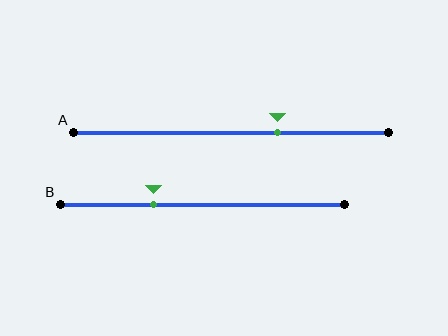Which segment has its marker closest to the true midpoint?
Segment A has its marker closest to the true midpoint.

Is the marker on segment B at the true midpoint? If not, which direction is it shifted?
No, the marker on segment B is shifted to the left by about 17% of the segment length.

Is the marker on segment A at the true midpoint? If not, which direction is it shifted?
No, the marker on segment A is shifted to the right by about 15% of the segment length.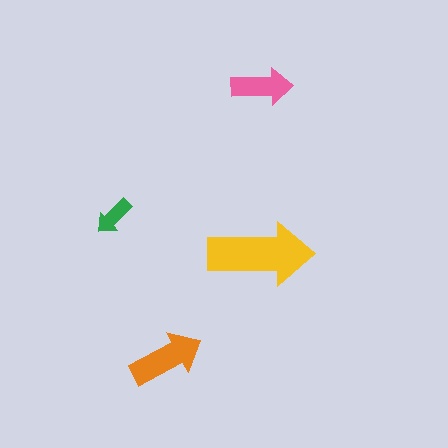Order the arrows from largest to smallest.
the yellow one, the orange one, the pink one, the green one.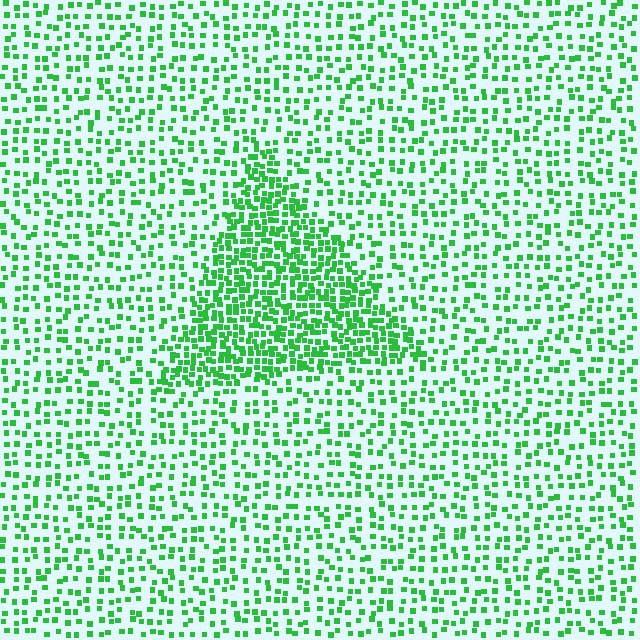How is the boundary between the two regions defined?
The boundary is defined by a change in element density (approximately 2.2x ratio). All elements are the same color, size, and shape.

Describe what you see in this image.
The image contains small green elements arranged at two different densities. A triangle-shaped region is visible where the elements are more densely packed than the surrounding area.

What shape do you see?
I see a triangle.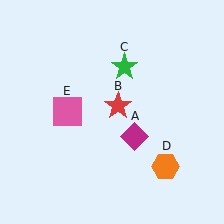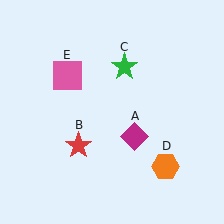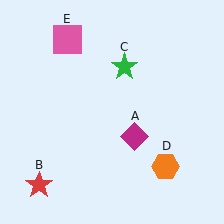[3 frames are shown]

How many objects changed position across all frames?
2 objects changed position: red star (object B), pink square (object E).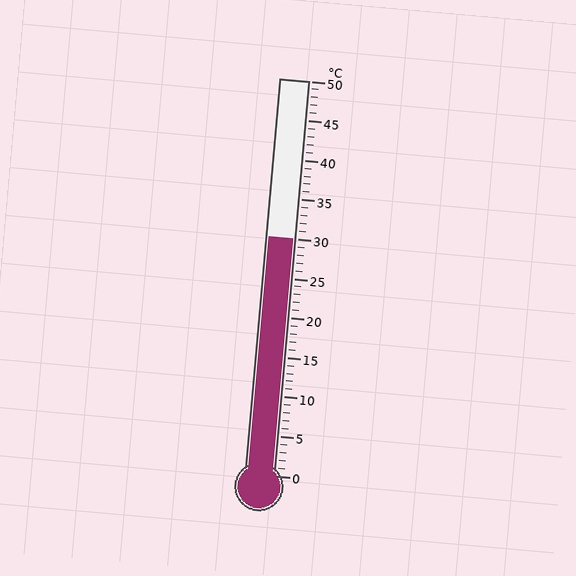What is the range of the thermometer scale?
The thermometer scale ranges from 0°C to 50°C.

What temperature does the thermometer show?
The thermometer shows approximately 30°C.